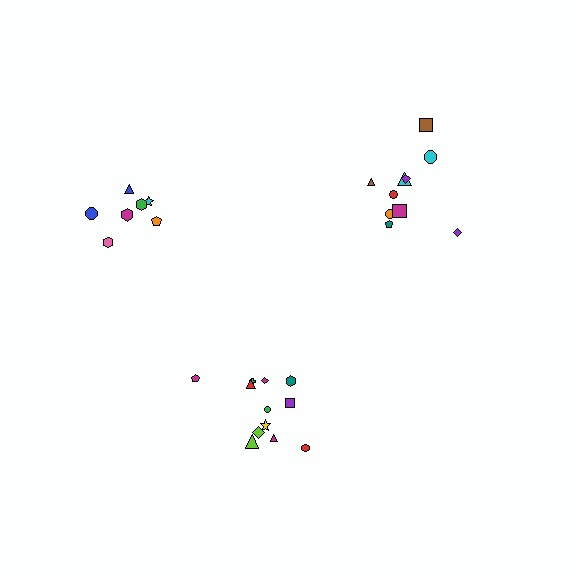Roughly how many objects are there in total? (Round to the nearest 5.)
Roughly 30 objects in total.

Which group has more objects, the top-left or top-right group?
The top-right group.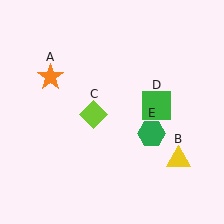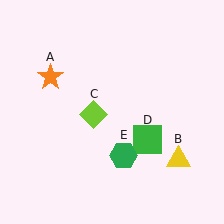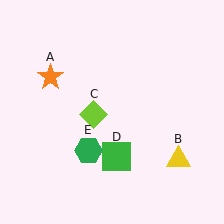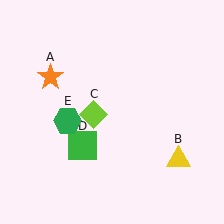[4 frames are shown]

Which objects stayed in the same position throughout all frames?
Orange star (object A) and yellow triangle (object B) and lime diamond (object C) remained stationary.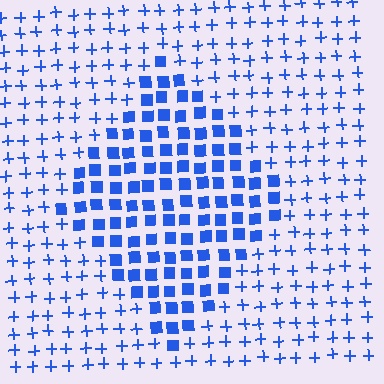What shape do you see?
I see a diamond.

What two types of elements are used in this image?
The image uses squares inside the diamond region and plus signs outside it.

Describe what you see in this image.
The image is filled with small blue elements arranged in a uniform grid. A diamond-shaped region contains squares, while the surrounding area contains plus signs. The boundary is defined purely by the change in element shape.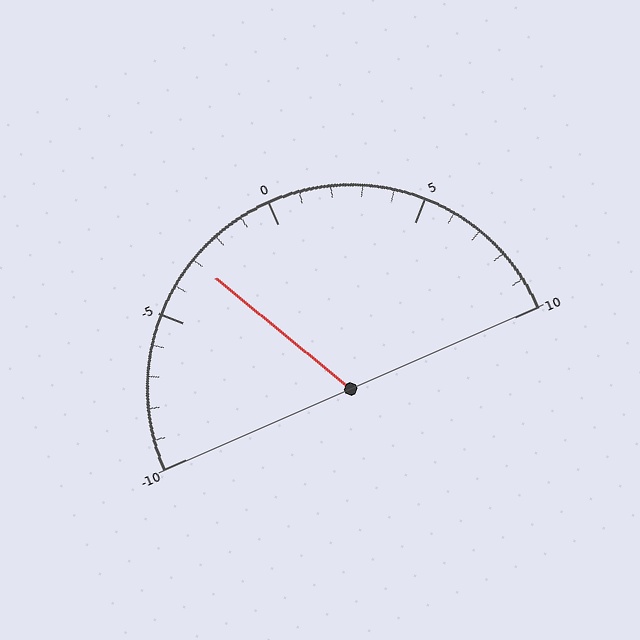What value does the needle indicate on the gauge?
The needle indicates approximately -3.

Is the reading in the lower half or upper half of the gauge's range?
The reading is in the lower half of the range (-10 to 10).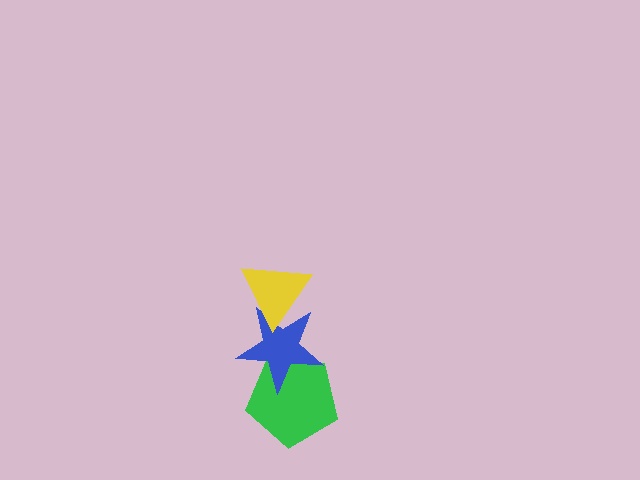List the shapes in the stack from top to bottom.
From top to bottom: the yellow triangle, the blue star, the green pentagon.